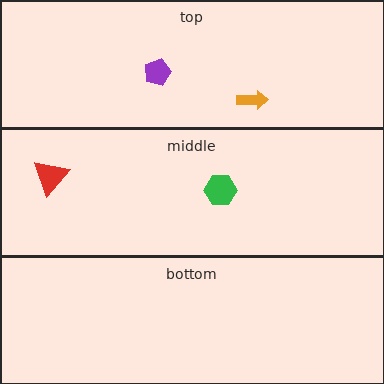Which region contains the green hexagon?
The middle region.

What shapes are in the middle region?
The red triangle, the green hexagon.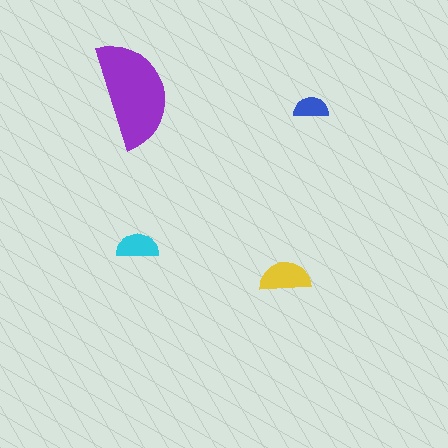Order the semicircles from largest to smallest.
the purple one, the yellow one, the cyan one, the blue one.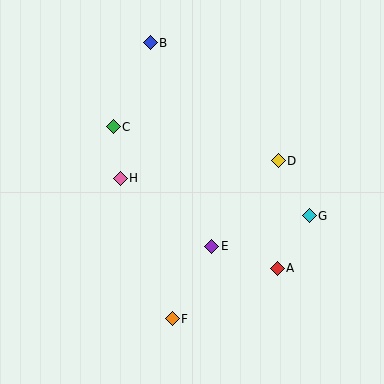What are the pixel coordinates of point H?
Point H is at (120, 178).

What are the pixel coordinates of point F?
Point F is at (172, 319).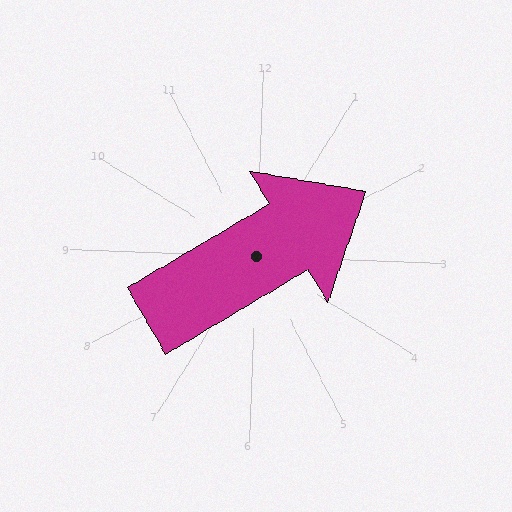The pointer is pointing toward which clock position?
Roughly 2 o'clock.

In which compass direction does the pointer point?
Northeast.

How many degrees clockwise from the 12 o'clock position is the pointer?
Approximately 57 degrees.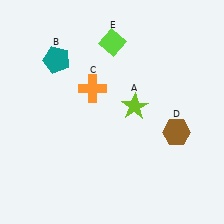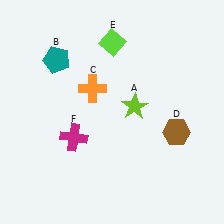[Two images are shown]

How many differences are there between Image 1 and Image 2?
There is 1 difference between the two images.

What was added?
A magenta cross (F) was added in Image 2.